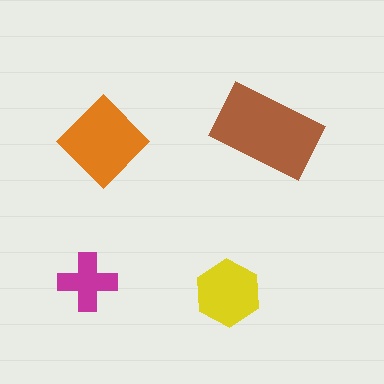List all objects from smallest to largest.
The magenta cross, the yellow hexagon, the orange diamond, the brown rectangle.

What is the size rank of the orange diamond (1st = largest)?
2nd.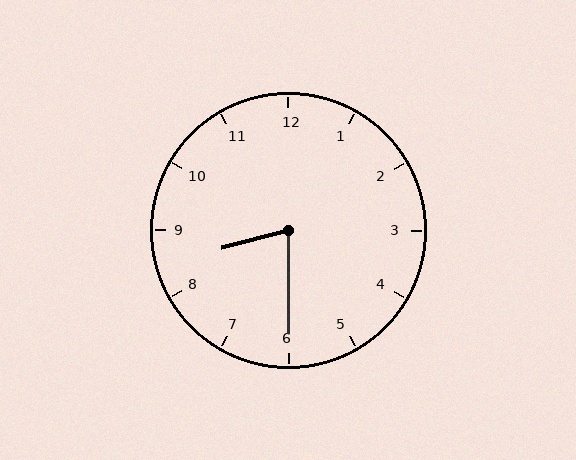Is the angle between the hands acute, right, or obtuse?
It is acute.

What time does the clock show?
8:30.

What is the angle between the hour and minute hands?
Approximately 75 degrees.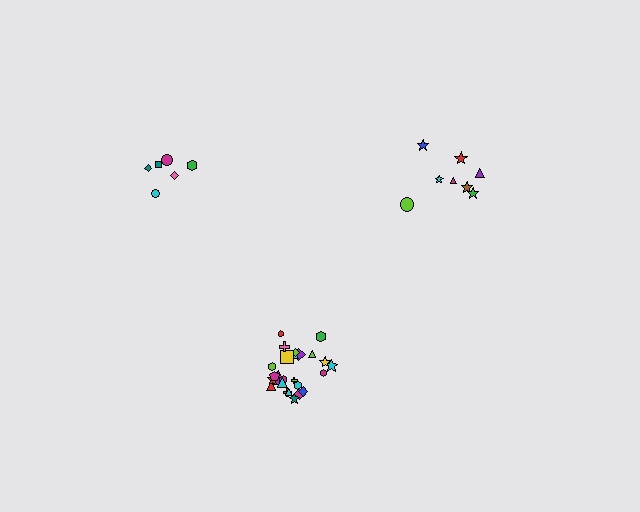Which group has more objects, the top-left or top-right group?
The top-right group.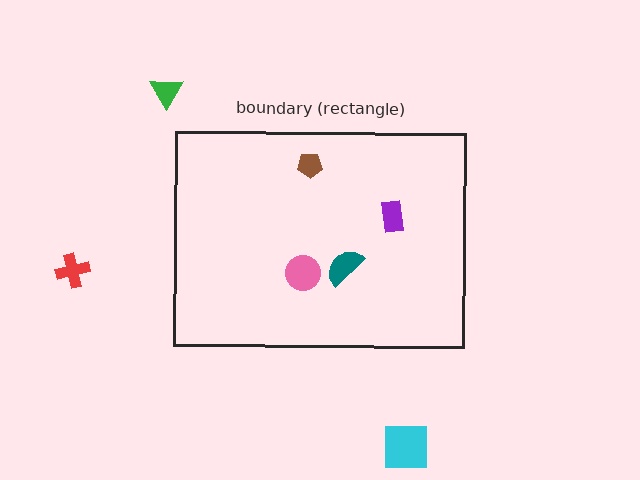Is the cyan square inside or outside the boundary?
Outside.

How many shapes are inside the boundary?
4 inside, 3 outside.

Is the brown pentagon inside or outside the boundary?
Inside.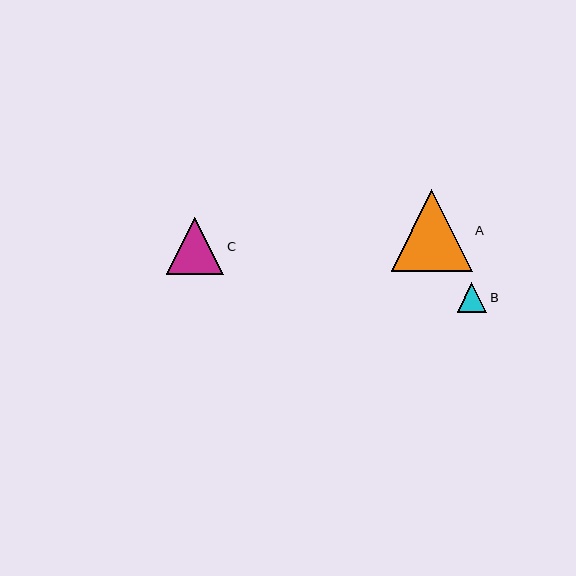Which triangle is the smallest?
Triangle B is the smallest with a size of approximately 30 pixels.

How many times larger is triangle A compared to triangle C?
Triangle A is approximately 1.4 times the size of triangle C.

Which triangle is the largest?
Triangle A is the largest with a size of approximately 81 pixels.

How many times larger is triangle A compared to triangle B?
Triangle A is approximately 2.7 times the size of triangle B.